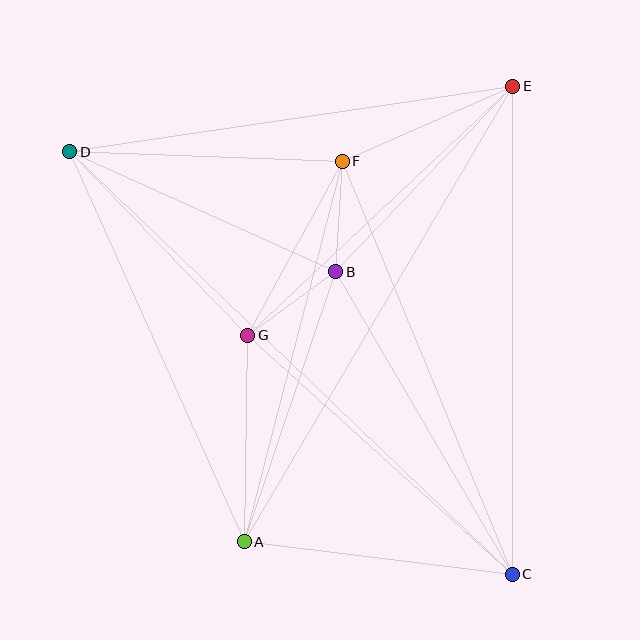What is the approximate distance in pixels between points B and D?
The distance between B and D is approximately 292 pixels.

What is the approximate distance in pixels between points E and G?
The distance between E and G is approximately 364 pixels.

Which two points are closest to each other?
Points B and G are closest to each other.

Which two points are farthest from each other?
Points C and D are farthest from each other.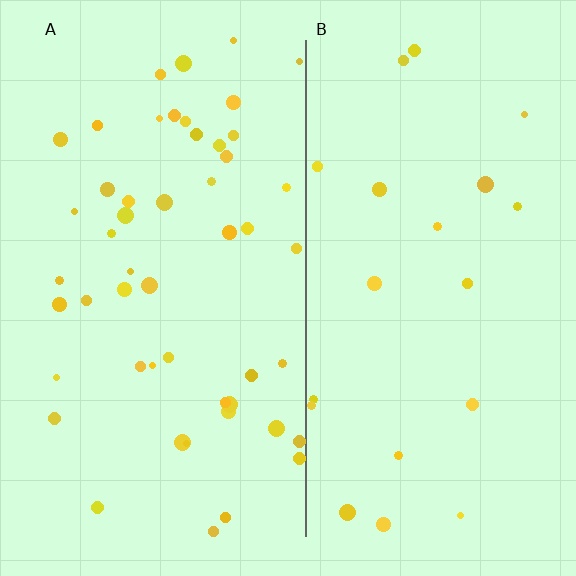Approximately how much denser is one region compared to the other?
Approximately 2.5× — region A over region B.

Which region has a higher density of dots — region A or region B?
A (the left).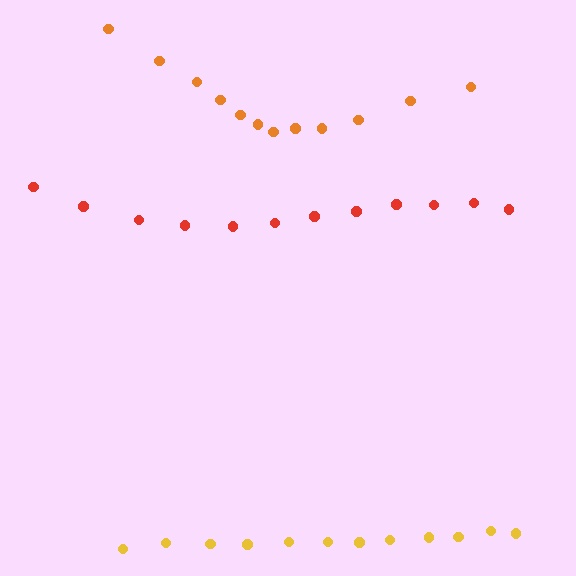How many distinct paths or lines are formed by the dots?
There are 3 distinct paths.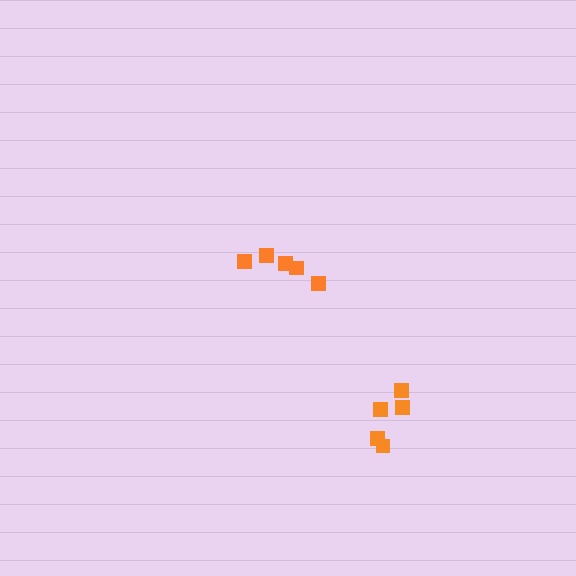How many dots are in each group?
Group 1: 5 dots, Group 2: 5 dots (10 total).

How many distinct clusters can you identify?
There are 2 distinct clusters.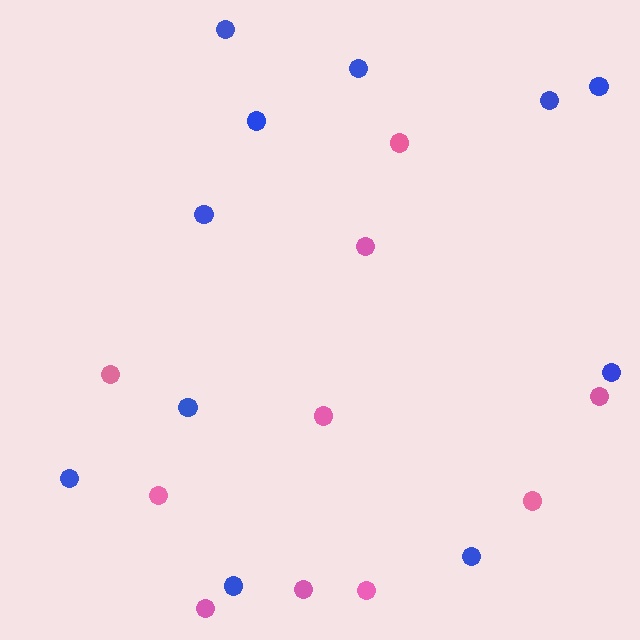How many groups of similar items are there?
There are 2 groups: one group of pink circles (10) and one group of blue circles (11).